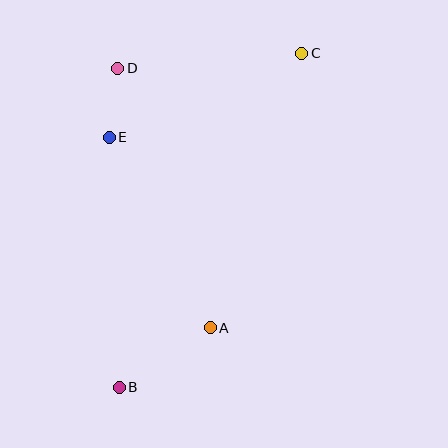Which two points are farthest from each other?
Points B and C are farthest from each other.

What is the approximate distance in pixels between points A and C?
The distance between A and C is approximately 289 pixels.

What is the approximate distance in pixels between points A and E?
The distance between A and E is approximately 216 pixels.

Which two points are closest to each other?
Points D and E are closest to each other.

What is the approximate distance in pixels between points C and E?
The distance between C and E is approximately 210 pixels.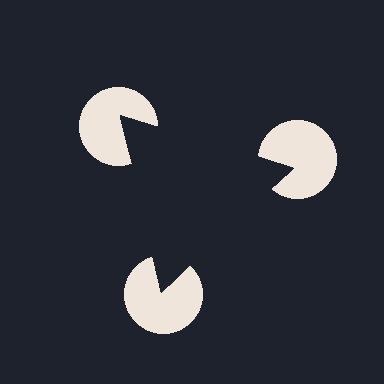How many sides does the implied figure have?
3 sides.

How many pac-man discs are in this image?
There are 3 — one at each vertex of the illusory triangle.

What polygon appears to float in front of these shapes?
An illusory triangle — its edges are inferred from the aligned wedge cuts in the pac-man discs, not physically drawn.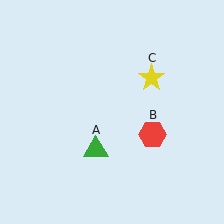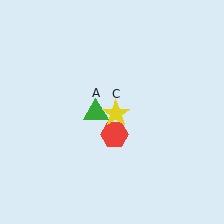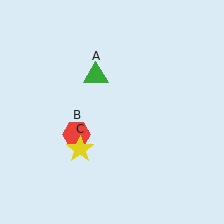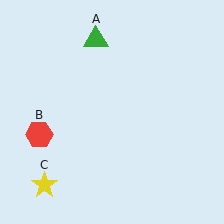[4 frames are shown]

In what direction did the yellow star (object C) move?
The yellow star (object C) moved down and to the left.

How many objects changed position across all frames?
3 objects changed position: green triangle (object A), red hexagon (object B), yellow star (object C).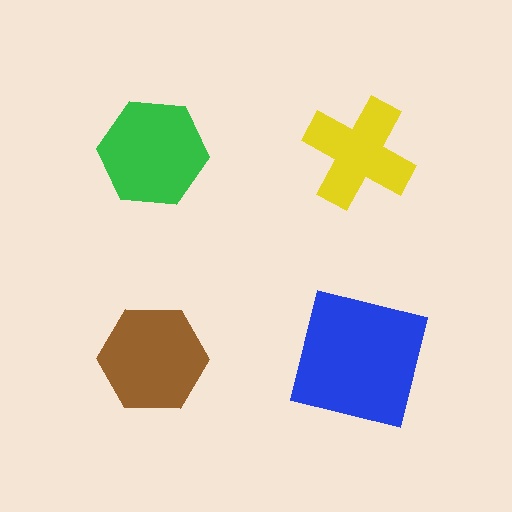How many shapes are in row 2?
2 shapes.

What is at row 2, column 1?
A brown hexagon.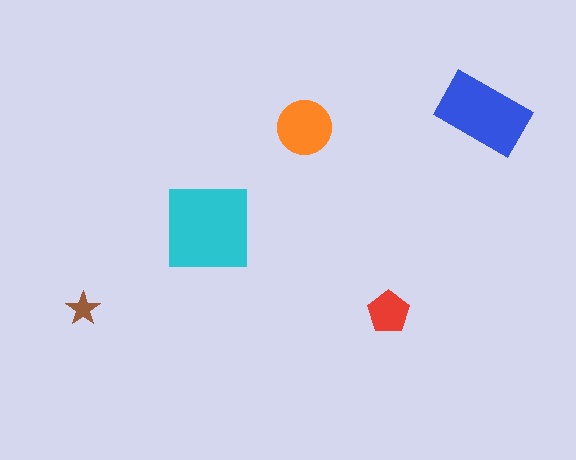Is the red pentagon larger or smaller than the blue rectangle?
Smaller.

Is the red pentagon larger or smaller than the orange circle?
Smaller.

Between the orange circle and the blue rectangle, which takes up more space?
The blue rectangle.